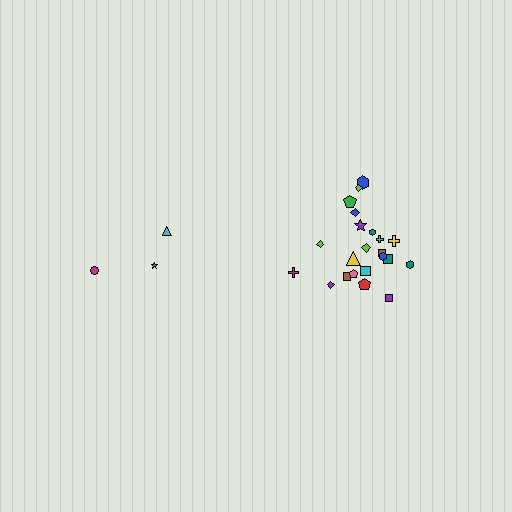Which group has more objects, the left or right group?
The right group.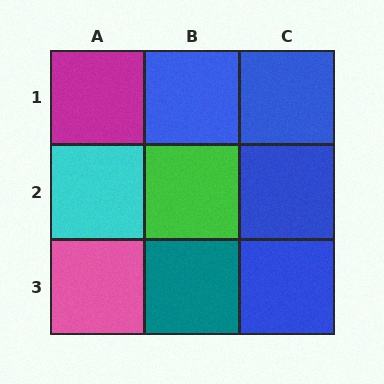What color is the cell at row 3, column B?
Teal.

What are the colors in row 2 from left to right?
Cyan, green, blue.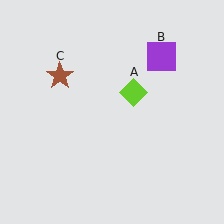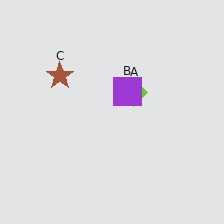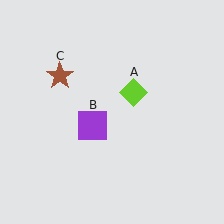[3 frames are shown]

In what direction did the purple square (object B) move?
The purple square (object B) moved down and to the left.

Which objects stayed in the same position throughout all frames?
Lime diamond (object A) and brown star (object C) remained stationary.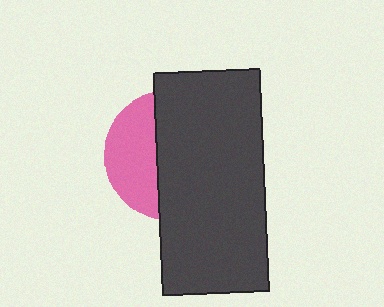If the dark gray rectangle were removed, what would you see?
You would see the complete pink circle.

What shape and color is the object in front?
The object in front is a dark gray rectangle.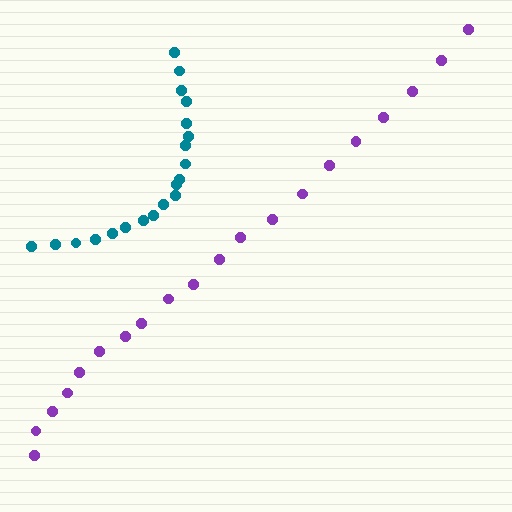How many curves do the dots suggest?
There are 2 distinct paths.